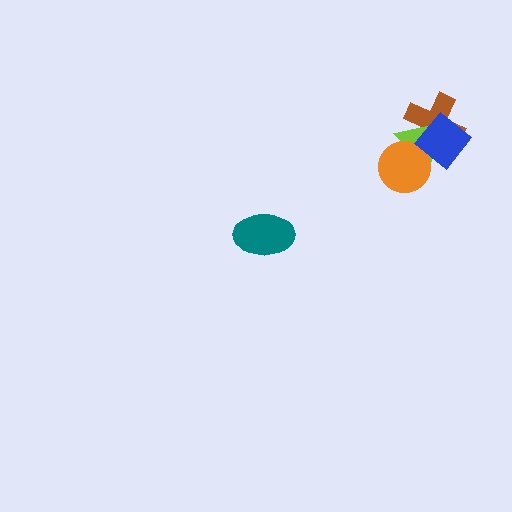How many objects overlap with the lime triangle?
3 objects overlap with the lime triangle.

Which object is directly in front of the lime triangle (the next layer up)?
The orange circle is directly in front of the lime triangle.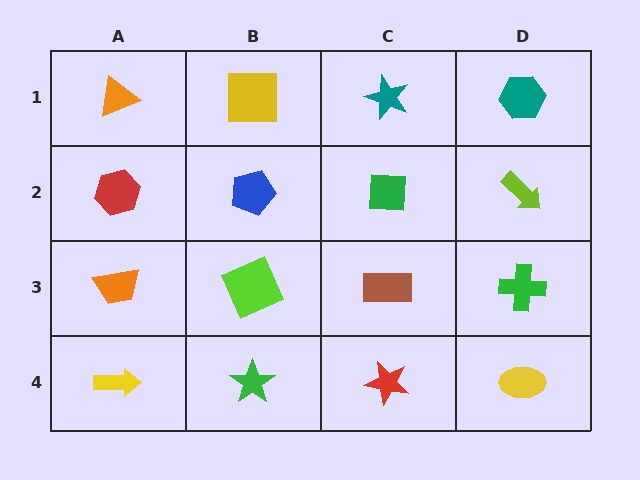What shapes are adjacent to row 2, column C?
A teal star (row 1, column C), a brown rectangle (row 3, column C), a blue pentagon (row 2, column B), a lime arrow (row 2, column D).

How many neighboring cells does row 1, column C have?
3.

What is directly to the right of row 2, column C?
A lime arrow.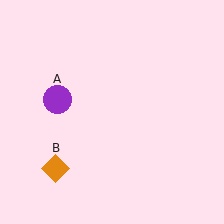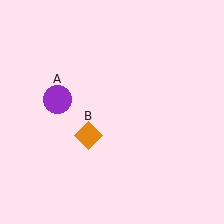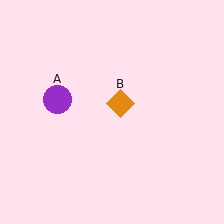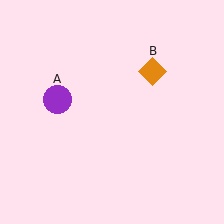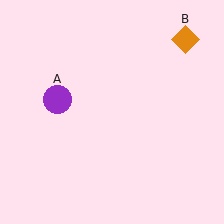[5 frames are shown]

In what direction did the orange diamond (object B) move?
The orange diamond (object B) moved up and to the right.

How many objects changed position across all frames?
1 object changed position: orange diamond (object B).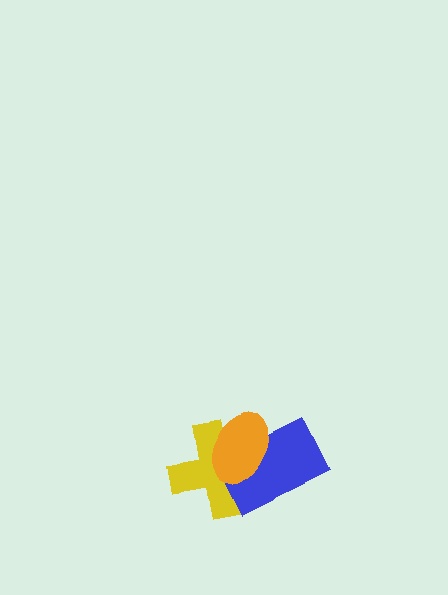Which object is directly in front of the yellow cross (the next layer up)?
The blue rectangle is directly in front of the yellow cross.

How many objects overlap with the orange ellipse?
2 objects overlap with the orange ellipse.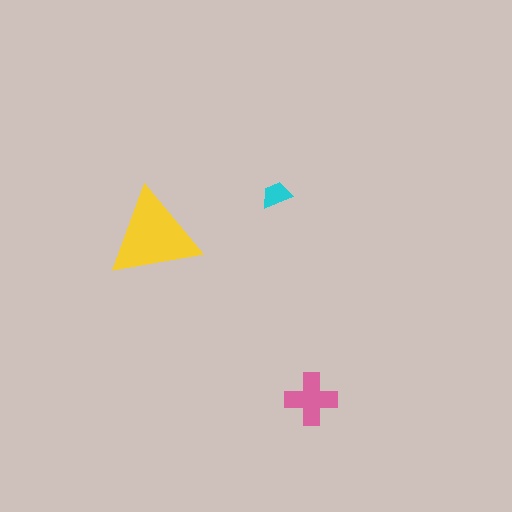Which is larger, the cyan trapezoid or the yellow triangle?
The yellow triangle.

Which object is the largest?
The yellow triangle.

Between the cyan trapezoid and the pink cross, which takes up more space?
The pink cross.